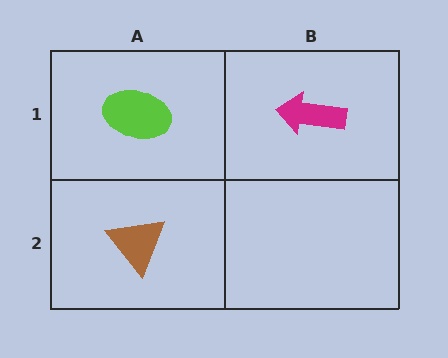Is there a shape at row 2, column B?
No, that cell is empty.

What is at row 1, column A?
A lime ellipse.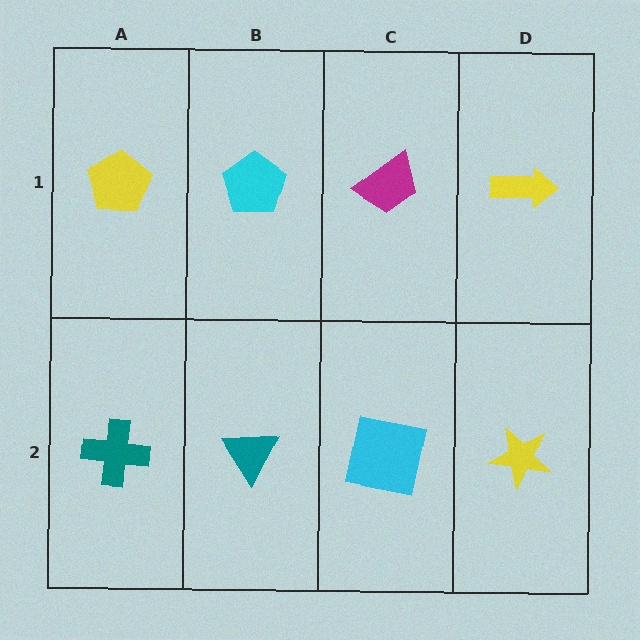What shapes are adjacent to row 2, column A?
A yellow pentagon (row 1, column A), a teal triangle (row 2, column B).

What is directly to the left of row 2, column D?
A cyan square.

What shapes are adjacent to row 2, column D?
A yellow arrow (row 1, column D), a cyan square (row 2, column C).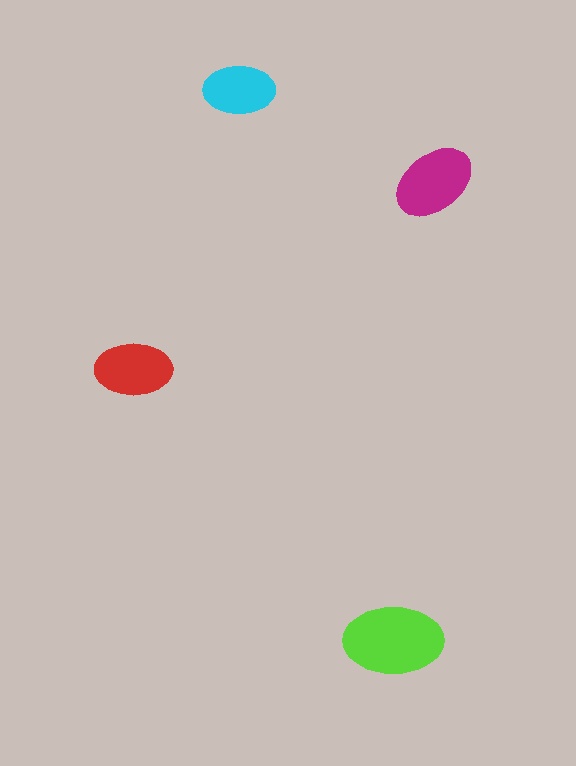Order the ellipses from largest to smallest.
the lime one, the magenta one, the red one, the cyan one.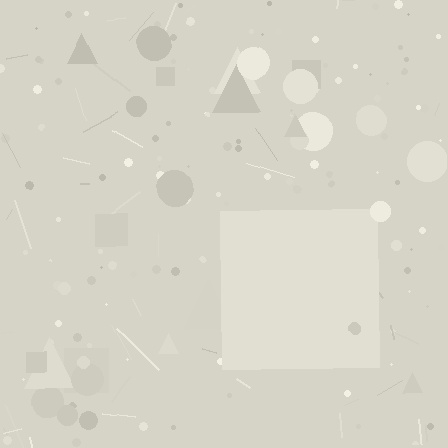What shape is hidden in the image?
A square is hidden in the image.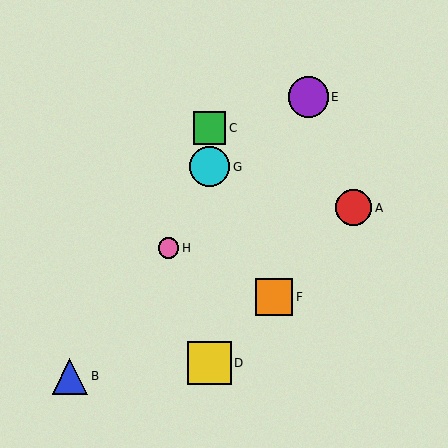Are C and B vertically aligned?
No, C is at x≈209 and B is at x≈70.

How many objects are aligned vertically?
3 objects (C, D, G) are aligned vertically.